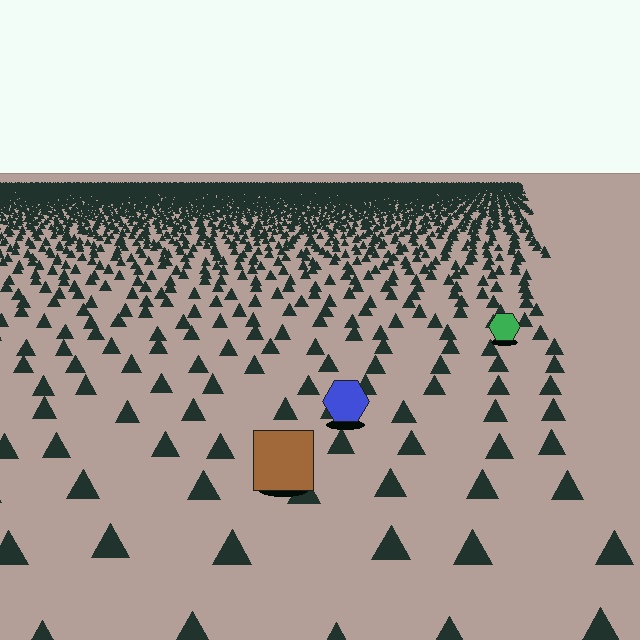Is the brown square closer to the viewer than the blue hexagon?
Yes. The brown square is closer — you can tell from the texture gradient: the ground texture is coarser near it.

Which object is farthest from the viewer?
The green hexagon is farthest from the viewer. It appears smaller and the ground texture around it is denser.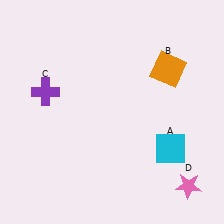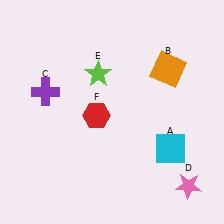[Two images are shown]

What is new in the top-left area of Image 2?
A lime star (E) was added in the top-left area of Image 2.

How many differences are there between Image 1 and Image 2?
There are 2 differences between the two images.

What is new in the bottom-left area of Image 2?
A red hexagon (F) was added in the bottom-left area of Image 2.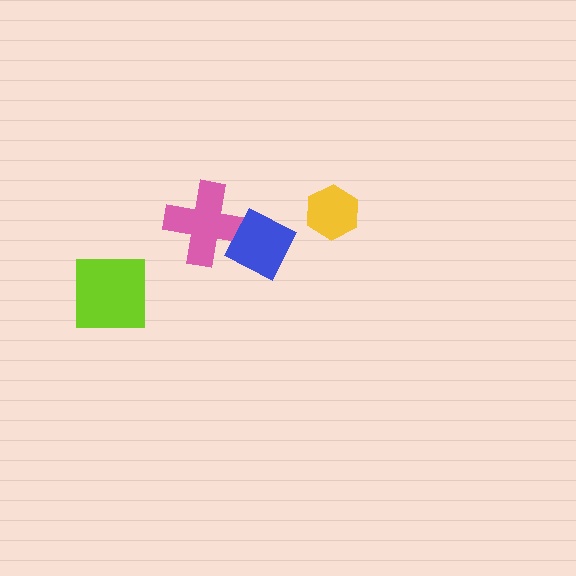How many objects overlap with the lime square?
0 objects overlap with the lime square.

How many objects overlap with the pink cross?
1 object overlaps with the pink cross.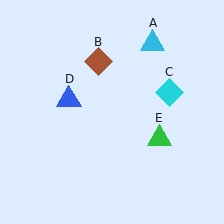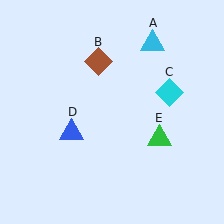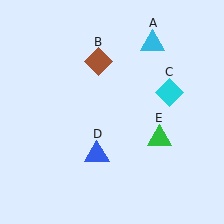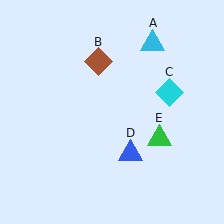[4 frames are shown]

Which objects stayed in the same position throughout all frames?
Cyan triangle (object A) and brown diamond (object B) and cyan diamond (object C) and green triangle (object E) remained stationary.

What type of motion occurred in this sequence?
The blue triangle (object D) rotated counterclockwise around the center of the scene.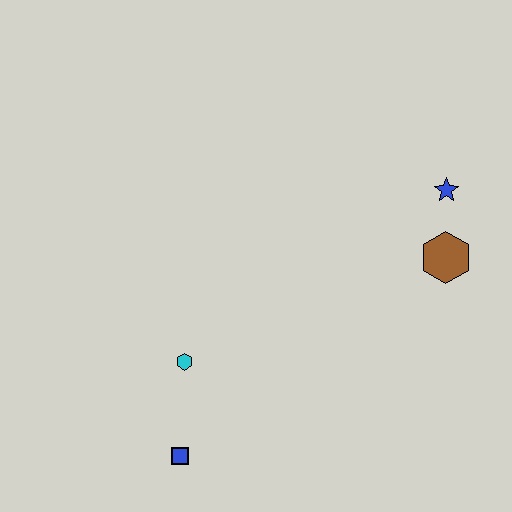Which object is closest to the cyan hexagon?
The blue square is closest to the cyan hexagon.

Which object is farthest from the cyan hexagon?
The blue star is farthest from the cyan hexagon.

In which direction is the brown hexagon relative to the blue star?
The brown hexagon is below the blue star.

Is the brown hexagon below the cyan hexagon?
No